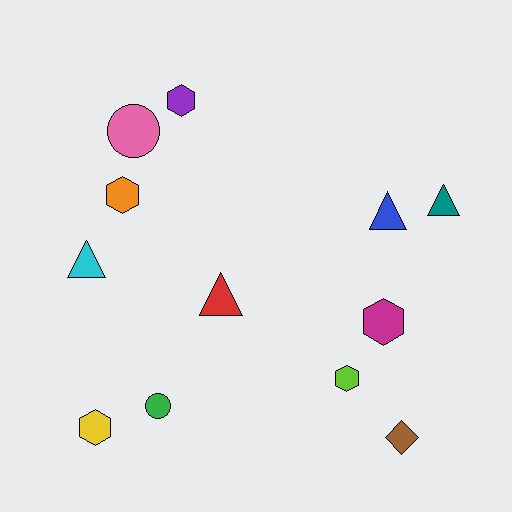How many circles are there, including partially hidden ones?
There are 2 circles.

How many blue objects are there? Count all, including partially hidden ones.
There is 1 blue object.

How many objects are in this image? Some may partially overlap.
There are 12 objects.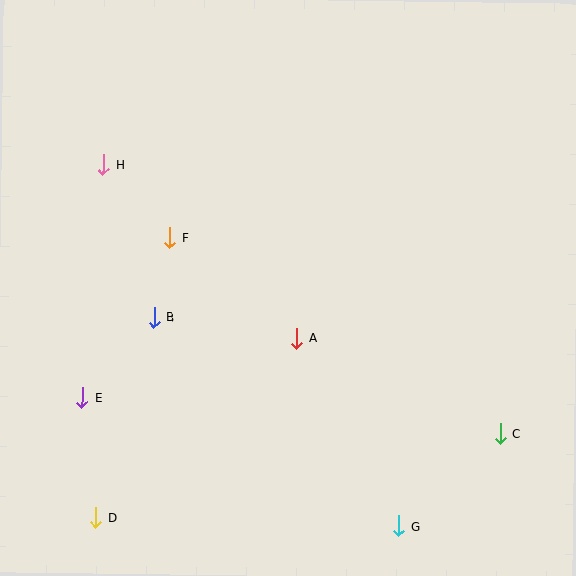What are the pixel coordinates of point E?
Point E is at (82, 398).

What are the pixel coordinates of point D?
Point D is at (96, 517).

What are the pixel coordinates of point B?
Point B is at (154, 318).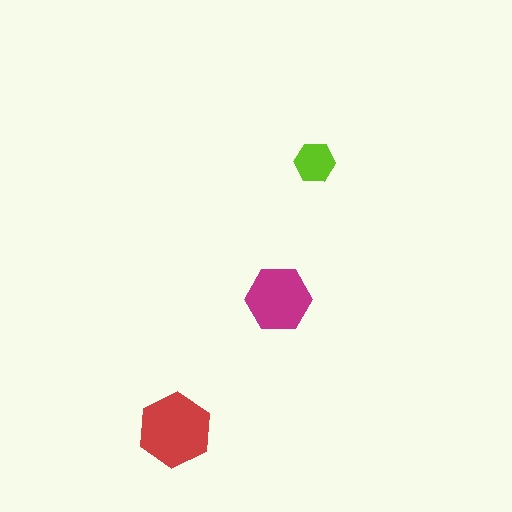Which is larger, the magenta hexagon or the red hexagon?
The red one.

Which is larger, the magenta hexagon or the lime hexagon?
The magenta one.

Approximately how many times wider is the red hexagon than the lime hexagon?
About 2 times wider.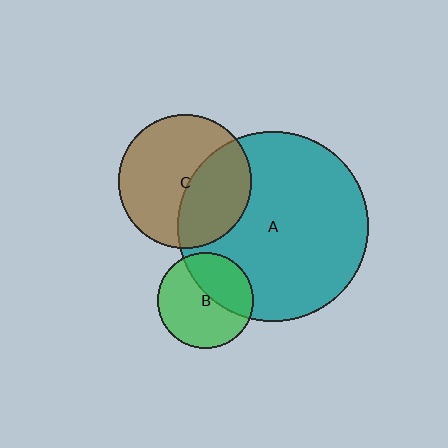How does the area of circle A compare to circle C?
Approximately 2.1 times.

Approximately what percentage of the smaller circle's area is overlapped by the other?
Approximately 40%.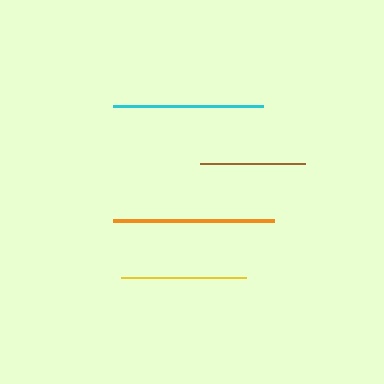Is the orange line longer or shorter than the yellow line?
The orange line is longer than the yellow line.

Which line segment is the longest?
The orange line is the longest at approximately 161 pixels.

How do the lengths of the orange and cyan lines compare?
The orange and cyan lines are approximately the same length.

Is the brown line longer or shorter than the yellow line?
The yellow line is longer than the brown line.